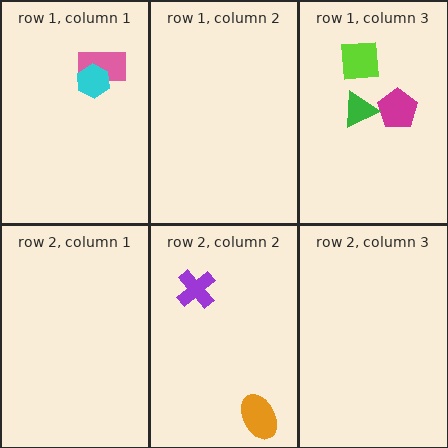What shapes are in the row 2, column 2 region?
The purple cross, the orange ellipse.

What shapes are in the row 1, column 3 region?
The magenta pentagon, the lime square, the green triangle.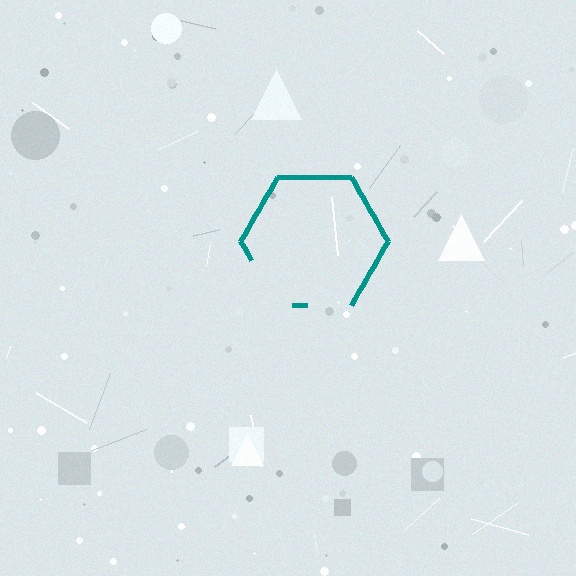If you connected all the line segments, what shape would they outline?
They would outline a hexagon.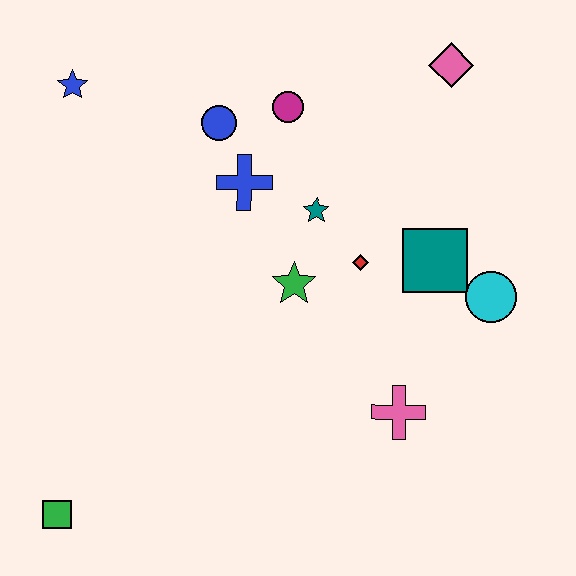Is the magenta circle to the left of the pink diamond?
Yes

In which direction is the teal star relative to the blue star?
The teal star is to the right of the blue star.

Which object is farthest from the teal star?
The green square is farthest from the teal star.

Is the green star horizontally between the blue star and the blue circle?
No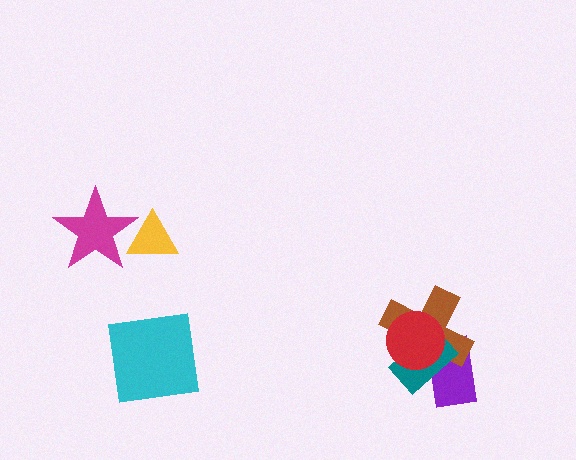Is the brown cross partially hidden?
Yes, it is partially covered by another shape.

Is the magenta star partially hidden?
Yes, it is partially covered by another shape.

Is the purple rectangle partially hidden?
Yes, it is partially covered by another shape.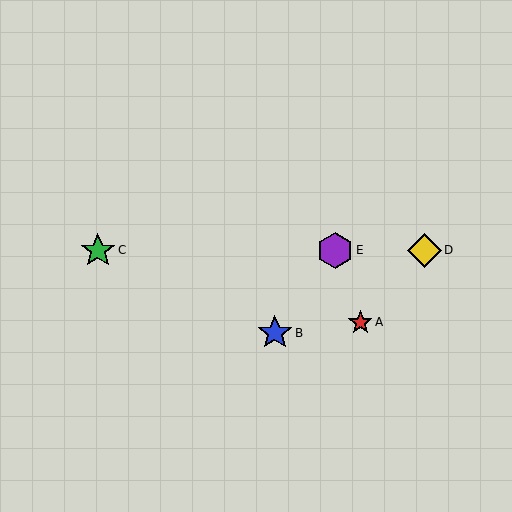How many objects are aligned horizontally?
3 objects (C, D, E) are aligned horizontally.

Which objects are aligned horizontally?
Objects C, D, E are aligned horizontally.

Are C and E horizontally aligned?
Yes, both are at y≈250.